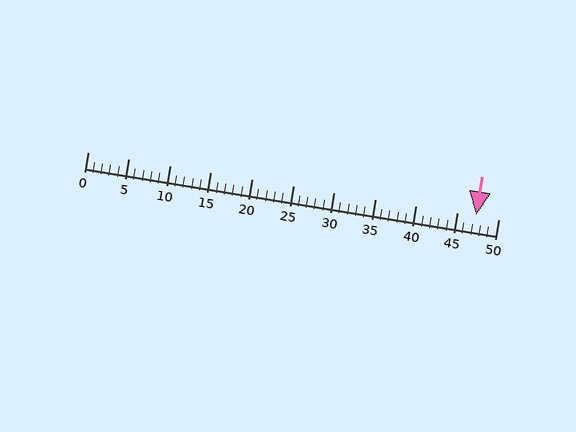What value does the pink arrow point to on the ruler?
The pink arrow points to approximately 47.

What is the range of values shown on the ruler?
The ruler shows values from 0 to 50.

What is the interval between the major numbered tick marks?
The major tick marks are spaced 5 units apart.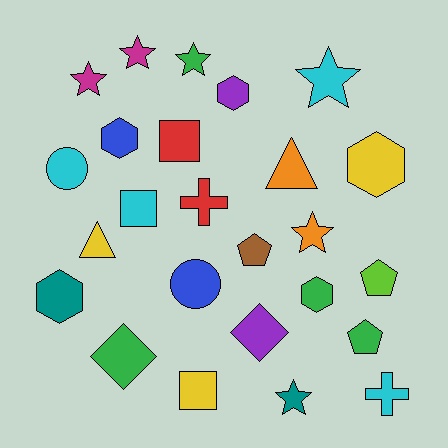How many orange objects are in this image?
There are 2 orange objects.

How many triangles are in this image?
There are 2 triangles.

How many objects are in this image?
There are 25 objects.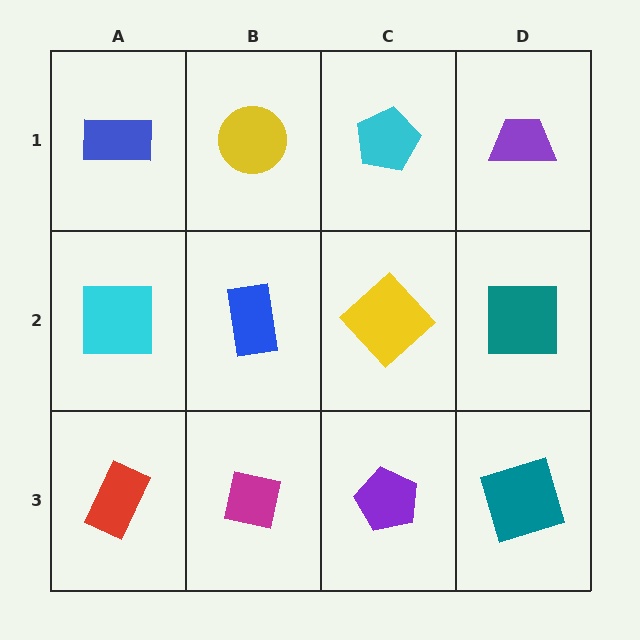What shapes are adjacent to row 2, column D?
A purple trapezoid (row 1, column D), a teal square (row 3, column D), a yellow diamond (row 2, column C).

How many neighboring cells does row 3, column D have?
2.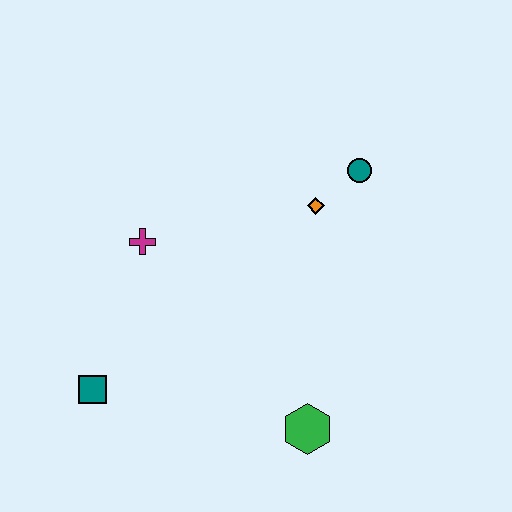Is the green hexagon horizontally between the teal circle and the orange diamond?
No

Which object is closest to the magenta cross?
The teal square is closest to the magenta cross.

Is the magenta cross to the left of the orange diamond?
Yes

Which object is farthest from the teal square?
The teal circle is farthest from the teal square.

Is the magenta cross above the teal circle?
No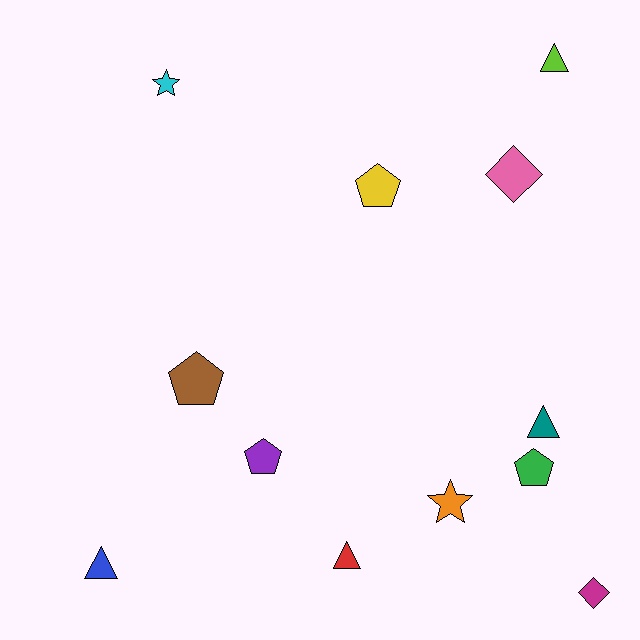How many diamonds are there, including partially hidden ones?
There are 2 diamonds.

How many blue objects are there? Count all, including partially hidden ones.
There is 1 blue object.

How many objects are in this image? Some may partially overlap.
There are 12 objects.